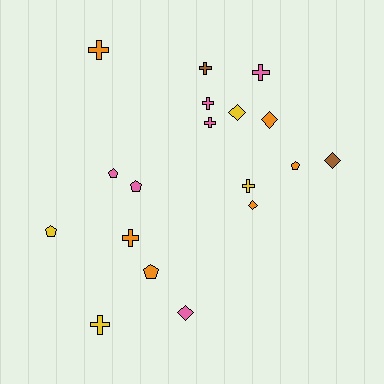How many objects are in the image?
There are 18 objects.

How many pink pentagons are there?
There are 2 pink pentagons.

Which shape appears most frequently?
Cross, with 8 objects.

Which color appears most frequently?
Pink, with 6 objects.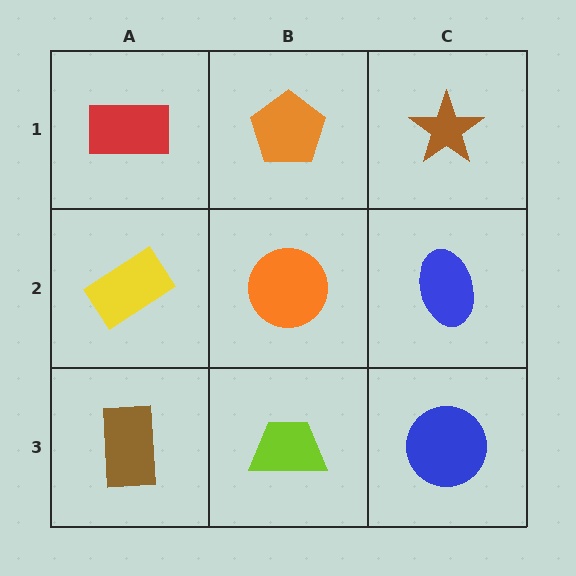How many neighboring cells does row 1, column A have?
2.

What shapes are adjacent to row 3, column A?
A yellow rectangle (row 2, column A), a lime trapezoid (row 3, column B).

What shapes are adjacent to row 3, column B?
An orange circle (row 2, column B), a brown rectangle (row 3, column A), a blue circle (row 3, column C).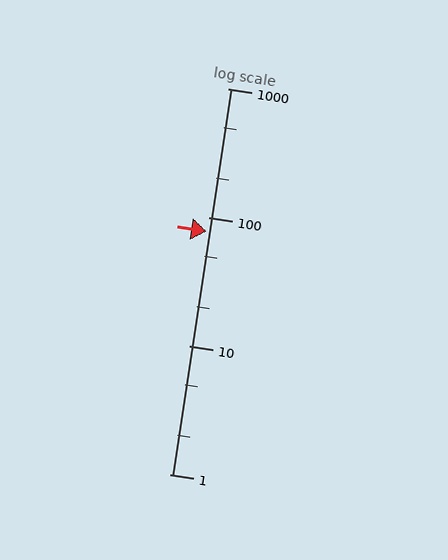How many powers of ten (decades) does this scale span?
The scale spans 3 decades, from 1 to 1000.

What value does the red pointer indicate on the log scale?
The pointer indicates approximately 77.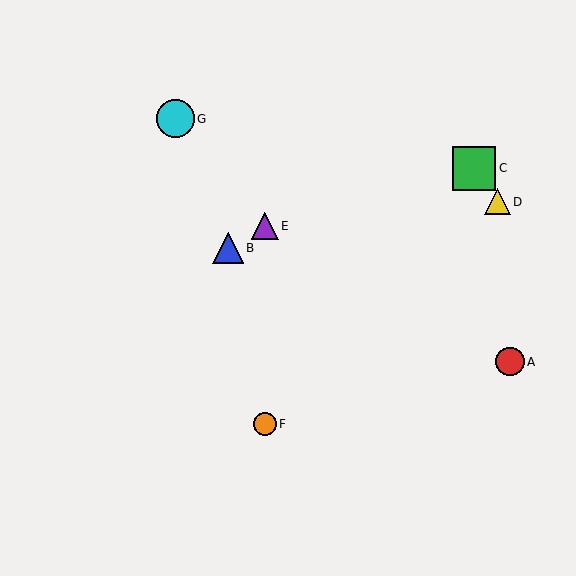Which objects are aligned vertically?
Objects E, F are aligned vertically.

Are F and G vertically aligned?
No, F is at x≈265 and G is at x≈175.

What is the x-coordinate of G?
Object G is at x≈175.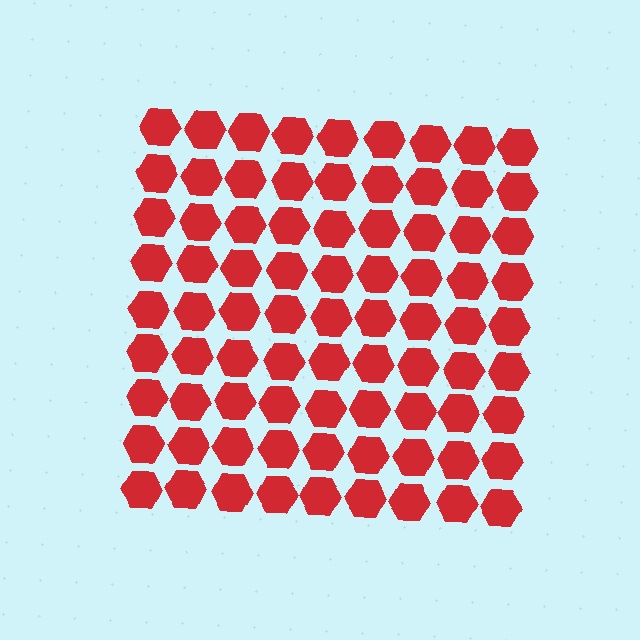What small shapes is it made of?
It is made of small hexagons.